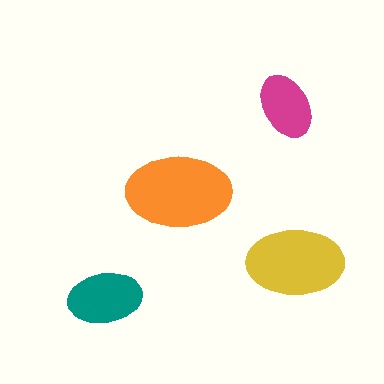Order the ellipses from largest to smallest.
the orange one, the yellow one, the teal one, the magenta one.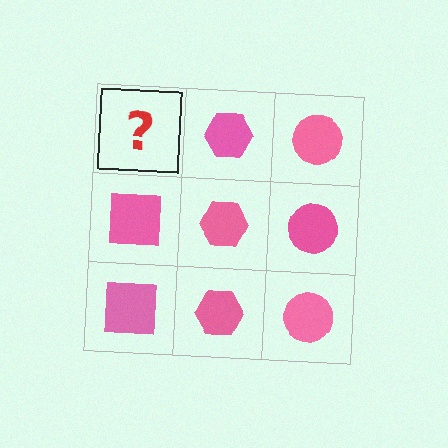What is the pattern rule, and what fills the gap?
The rule is that each column has a consistent shape. The gap should be filled with a pink square.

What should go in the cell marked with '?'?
The missing cell should contain a pink square.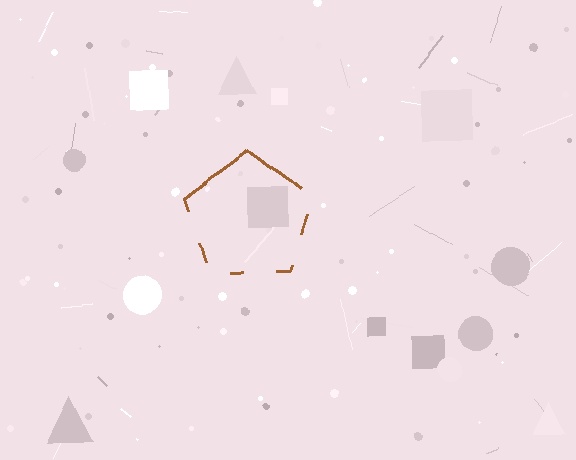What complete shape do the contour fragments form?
The contour fragments form a pentagon.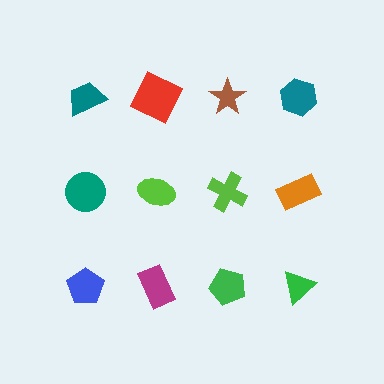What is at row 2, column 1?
A teal circle.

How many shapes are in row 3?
4 shapes.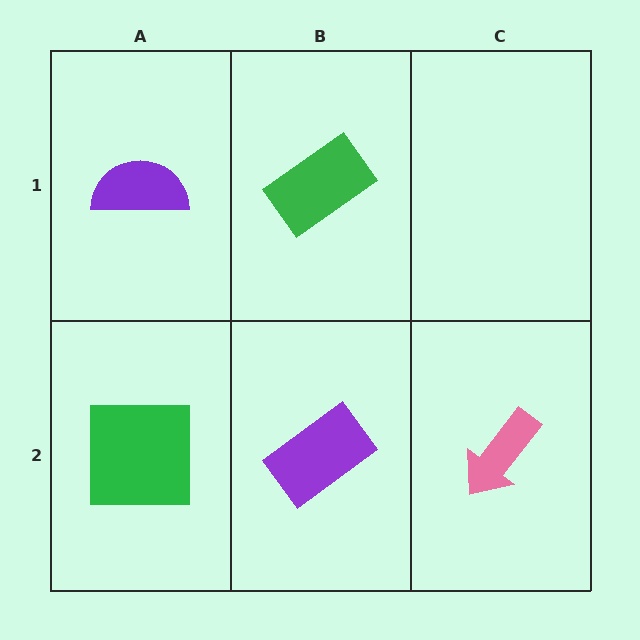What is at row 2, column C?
A pink arrow.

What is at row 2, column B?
A purple rectangle.